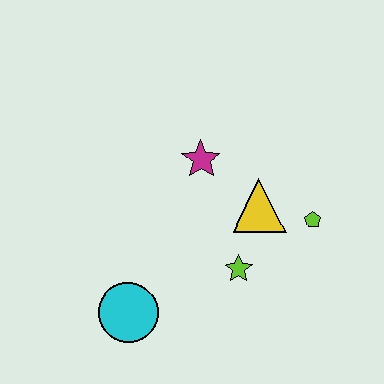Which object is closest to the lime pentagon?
The yellow triangle is closest to the lime pentagon.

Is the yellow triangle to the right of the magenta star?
Yes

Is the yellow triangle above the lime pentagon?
Yes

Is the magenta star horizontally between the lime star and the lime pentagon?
No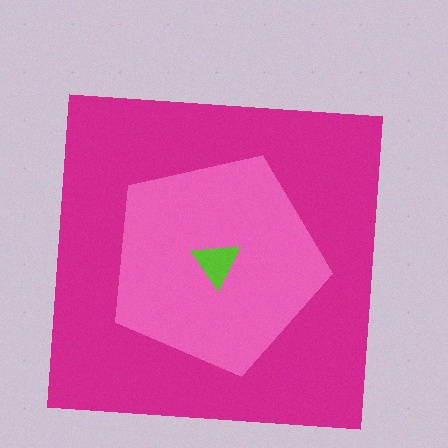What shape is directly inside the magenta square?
The pink pentagon.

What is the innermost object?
The lime triangle.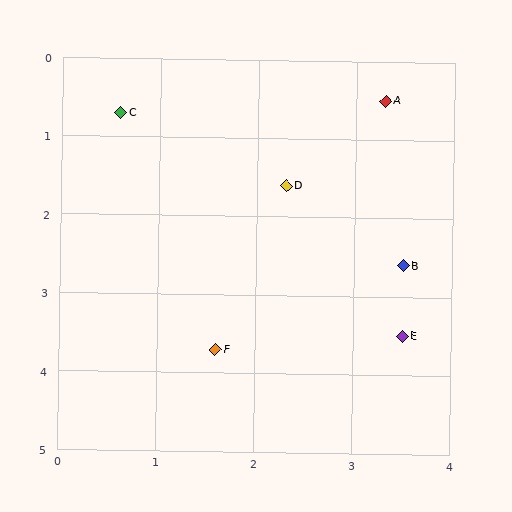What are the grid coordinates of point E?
Point E is at approximately (3.5, 3.5).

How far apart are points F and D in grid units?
Points F and D are about 2.2 grid units apart.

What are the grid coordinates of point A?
Point A is at approximately (3.3, 0.5).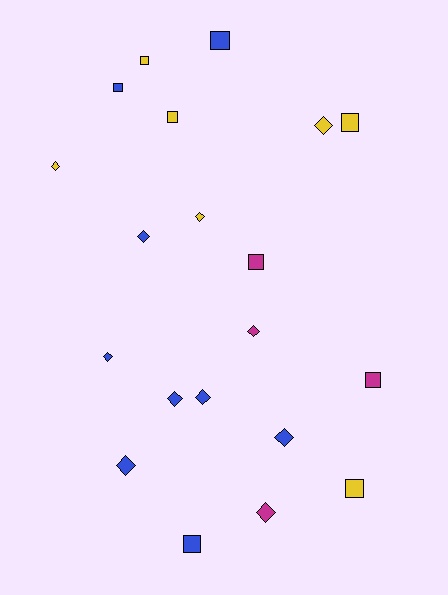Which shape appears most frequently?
Diamond, with 11 objects.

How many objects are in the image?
There are 20 objects.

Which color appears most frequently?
Blue, with 9 objects.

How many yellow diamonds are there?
There are 3 yellow diamonds.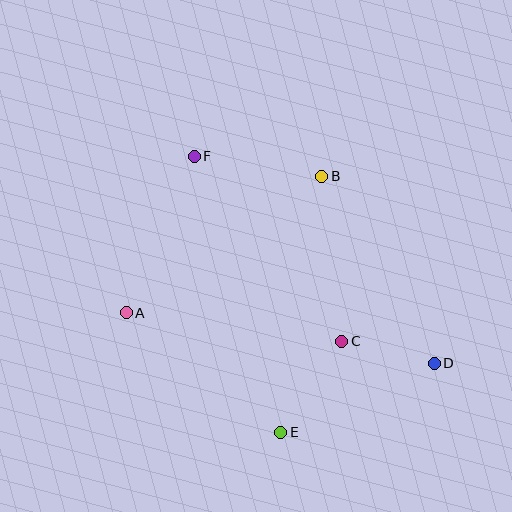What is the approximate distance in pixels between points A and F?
The distance between A and F is approximately 170 pixels.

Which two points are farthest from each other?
Points D and F are farthest from each other.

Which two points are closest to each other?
Points C and D are closest to each other.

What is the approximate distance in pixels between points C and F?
The distance between C and F is approximately 237 pixels.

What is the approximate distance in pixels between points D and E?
The distance between D and E is approximately 168 pixels.